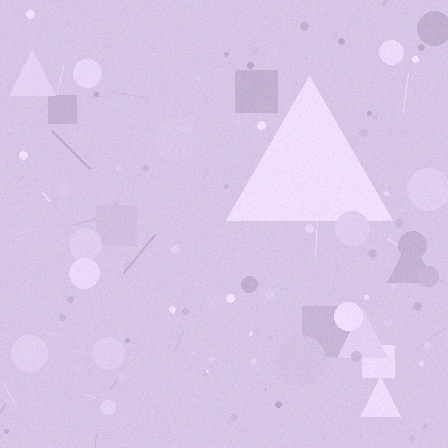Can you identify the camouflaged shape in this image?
The camouflaged shape is a triangle.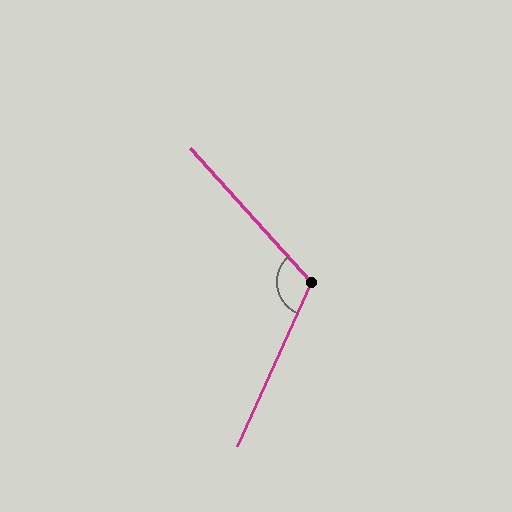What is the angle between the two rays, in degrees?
Approximately 114 degrees.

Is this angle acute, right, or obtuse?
It is obtuse.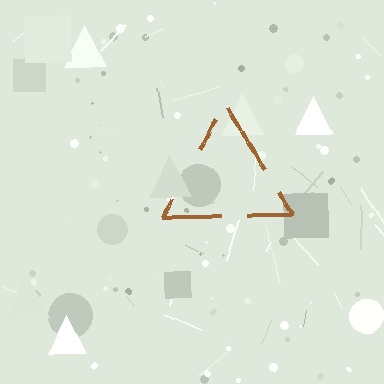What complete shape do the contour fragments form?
The contour fragments form a triangle.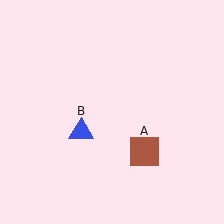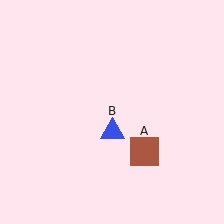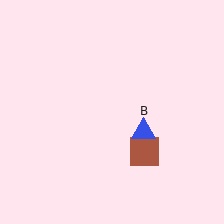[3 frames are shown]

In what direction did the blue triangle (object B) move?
The blue triangle (object B) moved right.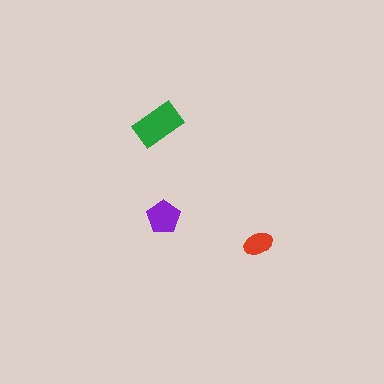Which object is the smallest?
The red ellipse.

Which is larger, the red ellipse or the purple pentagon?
The purple pentagon.